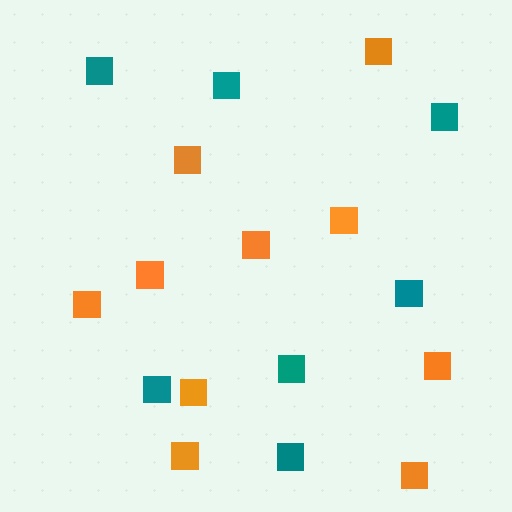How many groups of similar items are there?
There are 2 groups: one group of teal squares (7) and one group of orange squares (10).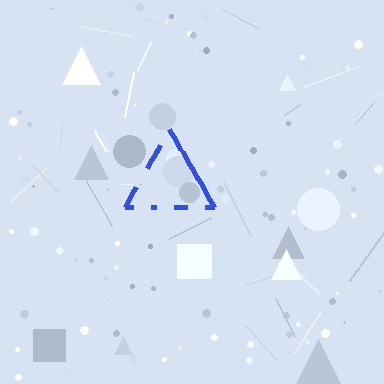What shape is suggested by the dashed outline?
The dashed outline suggests a triangle.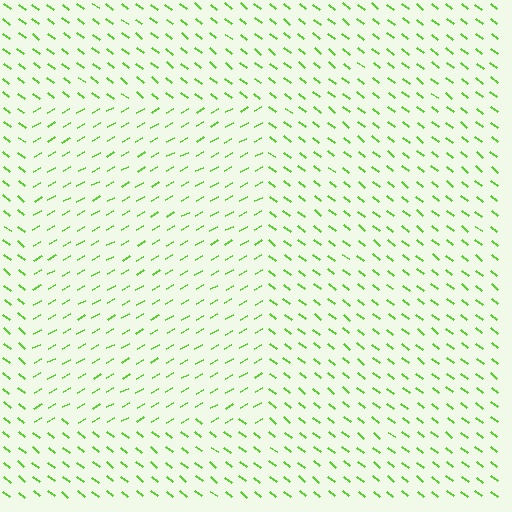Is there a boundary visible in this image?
Yes, there is a texture boundary formed by a change in line orientation.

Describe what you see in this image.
The image is filled with small lime line segments. A rectangle region in the image has lines oriented differently from the surrounding lines, creating a visible texture boundary.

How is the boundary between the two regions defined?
The boundary is defined purely by a change in line orientation (approximately 67 degrees difference). All lines are the same color and thickness.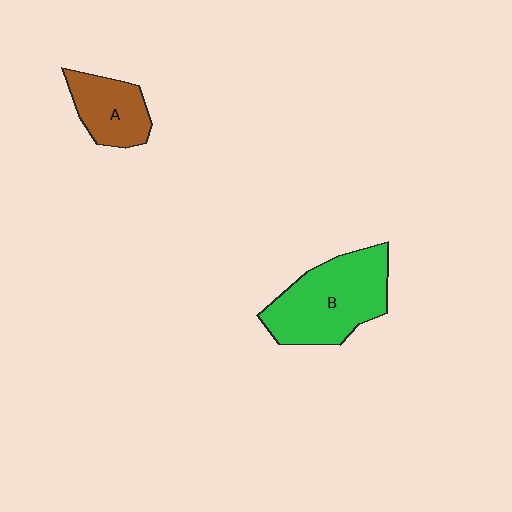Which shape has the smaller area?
Shape A (brown).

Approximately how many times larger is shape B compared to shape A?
Approximately 1.9 times.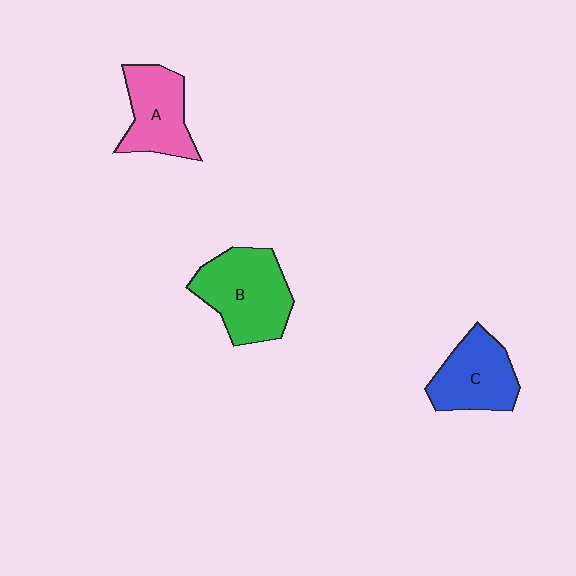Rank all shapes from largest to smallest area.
From largest to smallest: B (green), C (blue), A (pink).